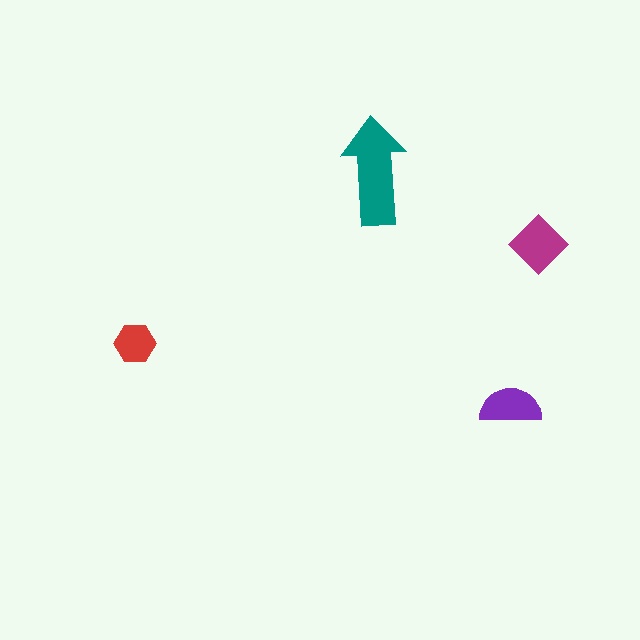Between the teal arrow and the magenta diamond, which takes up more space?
The teal arrow.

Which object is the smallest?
The red hexagon.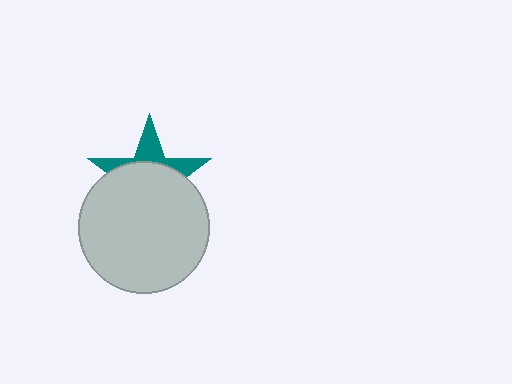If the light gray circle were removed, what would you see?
You would see the complete teal star.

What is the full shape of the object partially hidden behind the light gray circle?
The partially hidden object is a teal star.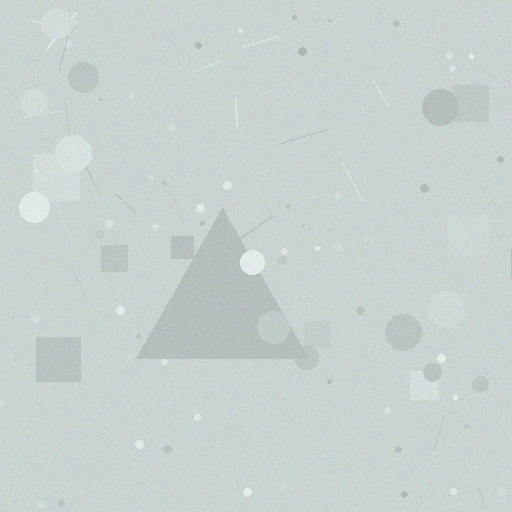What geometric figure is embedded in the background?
A triangle is embedded in the background.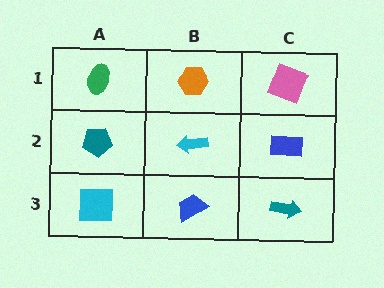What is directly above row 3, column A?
A teal pentagon.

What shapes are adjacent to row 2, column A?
A green ellipse (row 1, column A), a cyan square (row 3, column A), a cyan arrow (row 2, column B).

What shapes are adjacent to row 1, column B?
A cyan arrow (row 2, column B), a green ellipse (row 1, column A), a pink square (row 1, column C).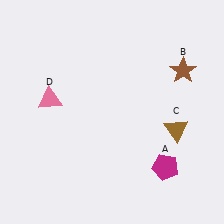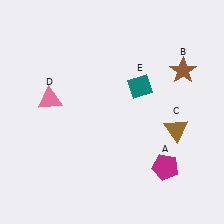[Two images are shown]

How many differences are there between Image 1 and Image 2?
There is 1 difference between the two images.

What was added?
A teal diamond (E) was added in Image 2.